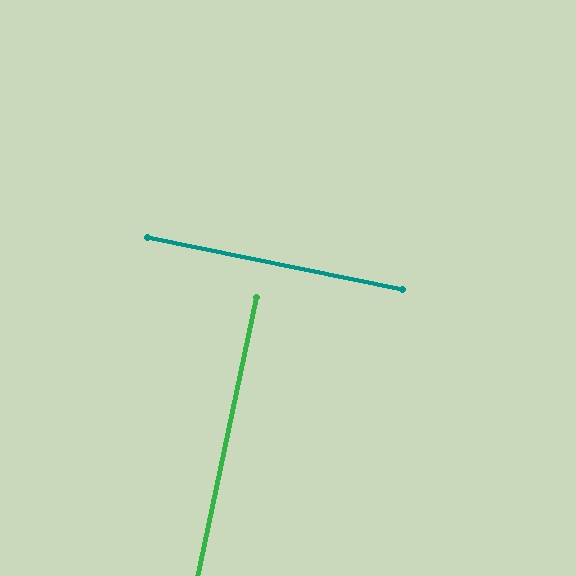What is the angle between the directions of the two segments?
Approximately 90 degrees.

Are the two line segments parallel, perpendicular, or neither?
Perpendicular — they meet at approximately 90°.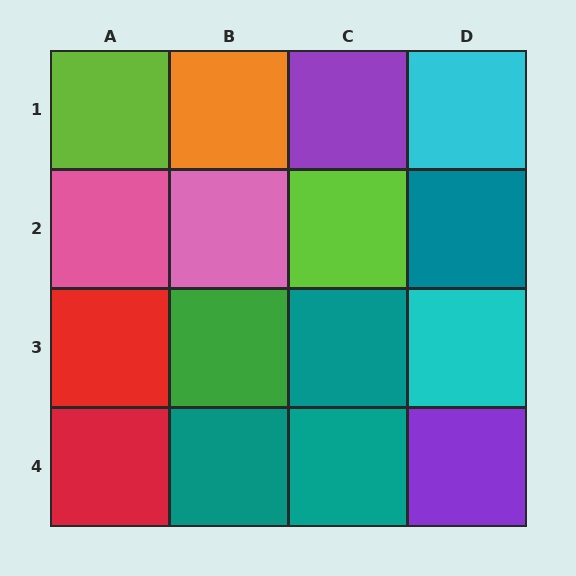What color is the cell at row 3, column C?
Teal.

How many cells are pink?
2 cells are pink.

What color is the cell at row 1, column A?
Lime.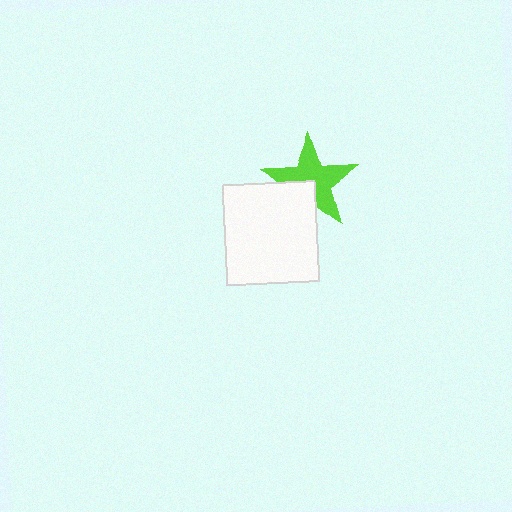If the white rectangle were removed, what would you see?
You would see the complete lime star.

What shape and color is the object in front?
The object in front is a white rectangle.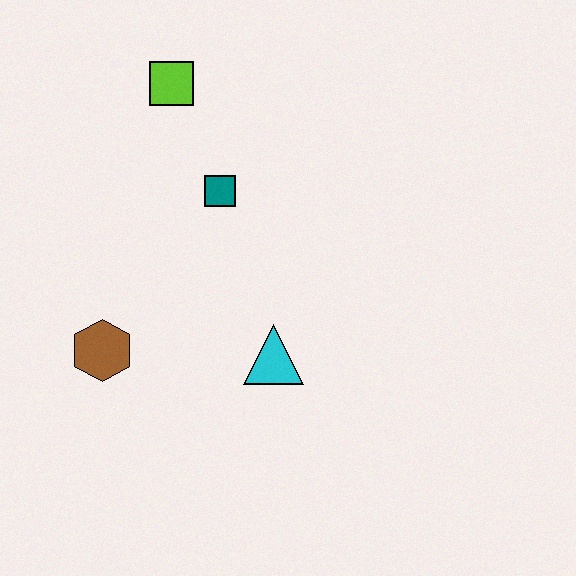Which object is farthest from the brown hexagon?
The lime square is farthest from the brown hexagon.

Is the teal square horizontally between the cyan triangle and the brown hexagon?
Yes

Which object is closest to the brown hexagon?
The cyan triangle is closest to the brown hexagon.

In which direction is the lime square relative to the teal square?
The lime square is above the teal square.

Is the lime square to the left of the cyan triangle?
Yes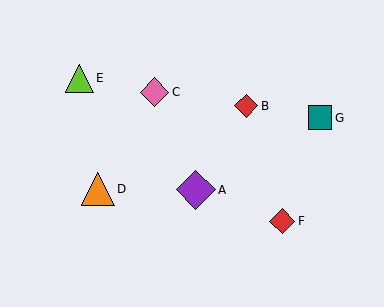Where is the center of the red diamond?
The center of the red diamond is at (282, 221).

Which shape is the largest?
The purple diamond (labeled A) is the largest.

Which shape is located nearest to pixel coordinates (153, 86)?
The pink diamond (labeled C) at (155, 92) is nearest to that location.